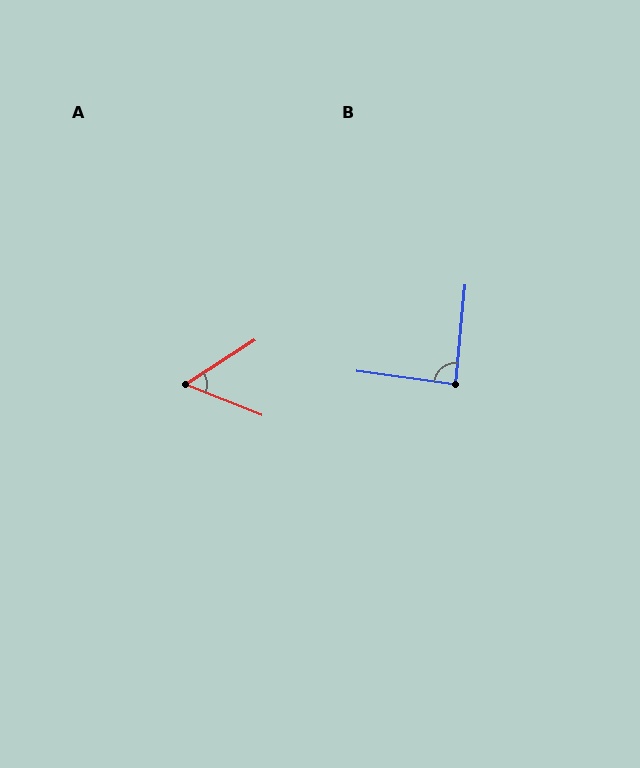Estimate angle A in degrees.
Approximately 54 degrees.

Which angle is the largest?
B, at approximately 87 degrees.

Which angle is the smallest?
A, at approximately 54 degrees.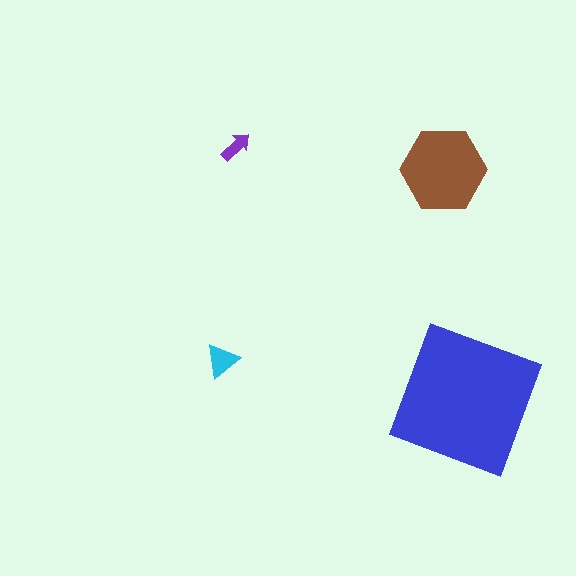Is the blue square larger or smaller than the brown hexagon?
Larger.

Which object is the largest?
The blue square.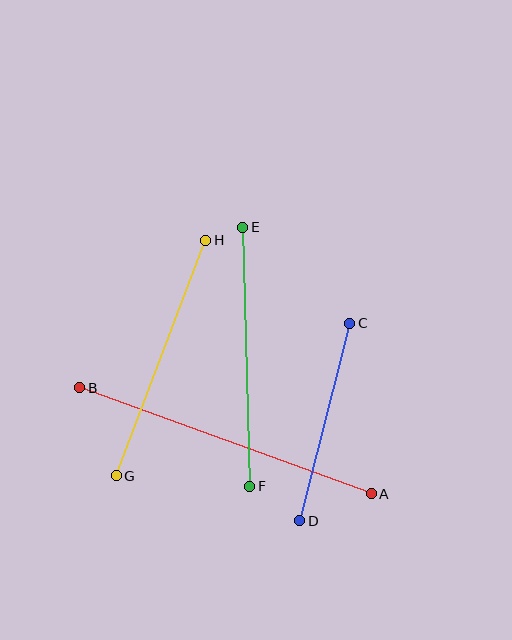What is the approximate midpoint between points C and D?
The midpoint is at approximately (325, 422) pixels.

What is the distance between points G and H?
The distance is approximately 252 pixels.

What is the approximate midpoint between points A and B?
The midpoint is at approximately (226, 441) pixels.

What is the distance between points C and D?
The distance is approximately 204 pixels.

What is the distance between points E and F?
The distance is approximately 259 pixels.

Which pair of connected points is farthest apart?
Points A and B are farthest apart.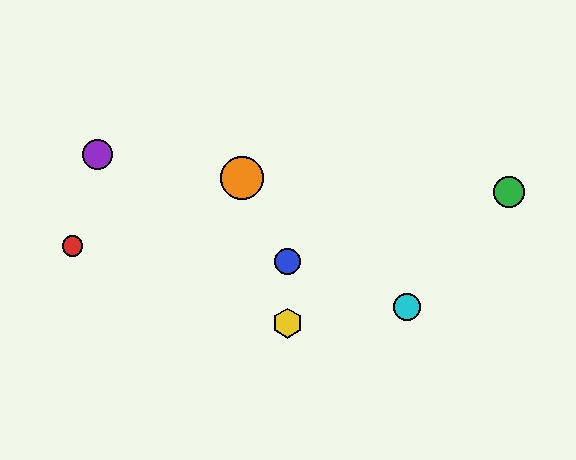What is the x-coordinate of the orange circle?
The orange circle is at x≈242.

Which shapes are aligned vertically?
The blue circle, the yellow hexagon are aligned vertically.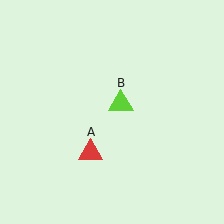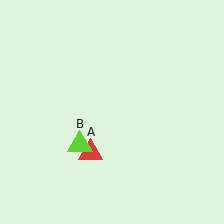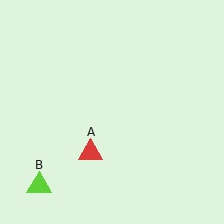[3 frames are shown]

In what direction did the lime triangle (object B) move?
The lime triangle (object B) moved down and to the left.